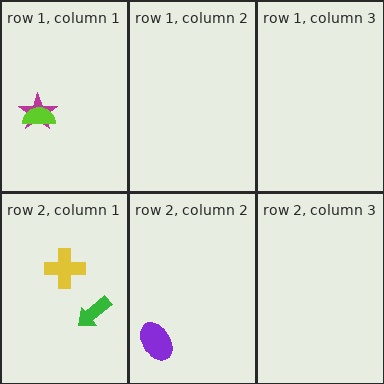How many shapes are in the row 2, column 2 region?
1.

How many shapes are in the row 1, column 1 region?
2.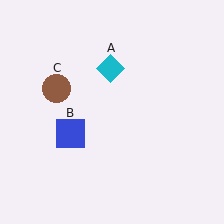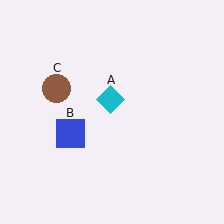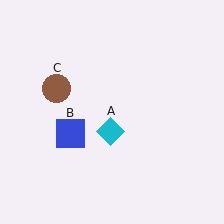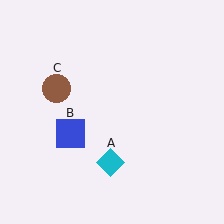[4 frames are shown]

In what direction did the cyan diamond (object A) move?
The cyan diamond (object A) moved down.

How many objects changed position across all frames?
1 object changed position: cyan diamond (object A).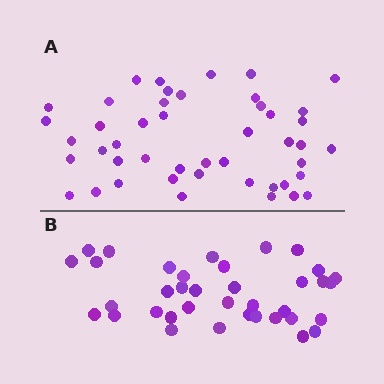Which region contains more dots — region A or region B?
Region A (the top region) has more dots.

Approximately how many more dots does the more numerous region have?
Region A has roughly 8 or so more dots than region B.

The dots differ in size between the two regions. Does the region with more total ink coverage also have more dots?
No. Region B has more total ink coverage because its dots are larger, but region A actually contains more individual dots. Total area can be misleading — the number of items is what matters here.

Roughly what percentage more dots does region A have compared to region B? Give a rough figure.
About 25% more.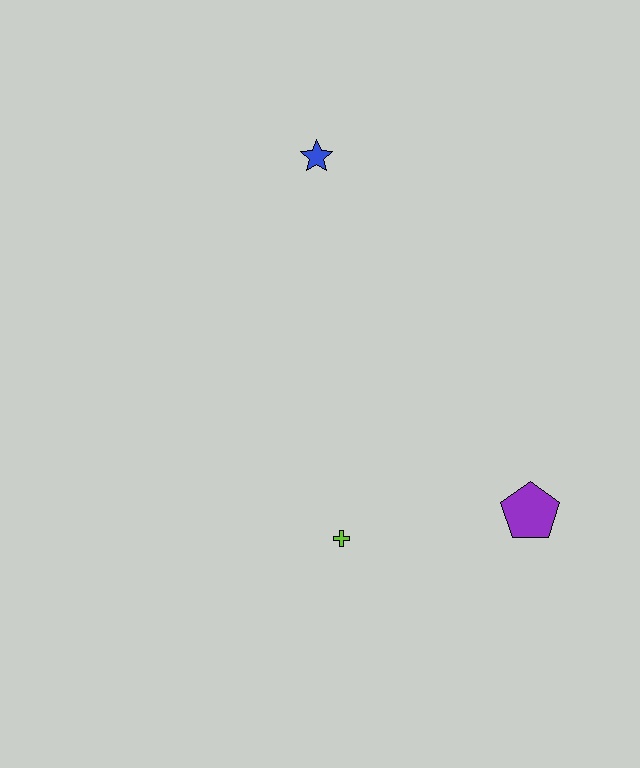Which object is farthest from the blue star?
The purple pentagon is farthest from the blue star.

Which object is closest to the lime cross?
The purple pentagon is closest to the lime cross.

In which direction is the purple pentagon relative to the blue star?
The purple pentagon is below the blue star.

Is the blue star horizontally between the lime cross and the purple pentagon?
No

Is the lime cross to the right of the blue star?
Yes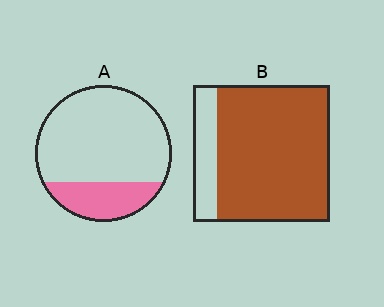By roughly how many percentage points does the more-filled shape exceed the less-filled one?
By roughly 60 percentage points (B over A).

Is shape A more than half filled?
No.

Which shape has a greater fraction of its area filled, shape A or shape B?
Shape B.